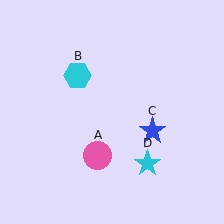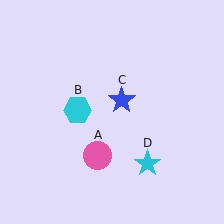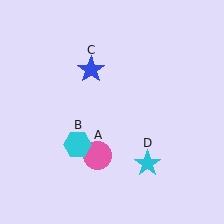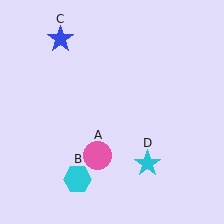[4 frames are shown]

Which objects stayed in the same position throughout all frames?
Pink circle (object A) and cyan star (object D) remained stationary.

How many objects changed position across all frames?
2 objects changed position: cyan hexagon (object B), blue star (object C).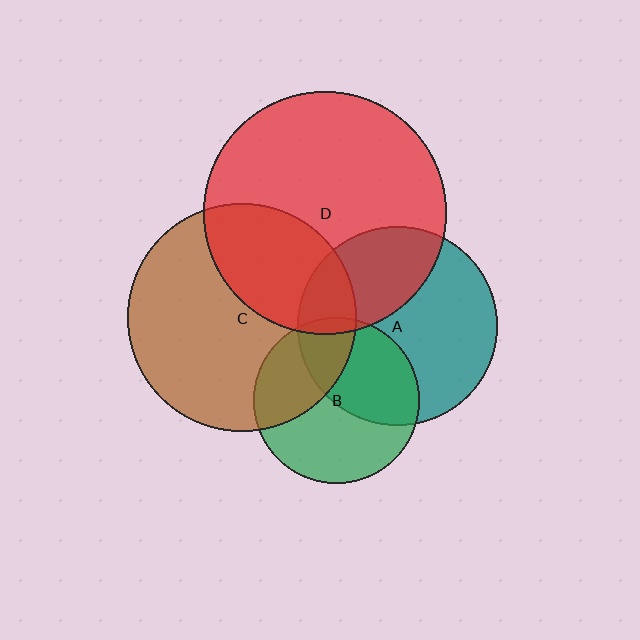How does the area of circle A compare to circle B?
Approximately 1.5 times.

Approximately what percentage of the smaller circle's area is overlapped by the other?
Approximately 45%.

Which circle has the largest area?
Circle D (red).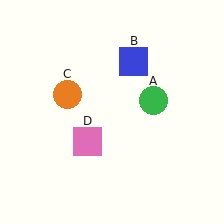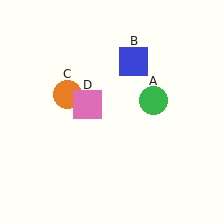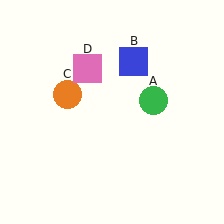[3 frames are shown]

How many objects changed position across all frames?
1 object changed position: pink square (object D).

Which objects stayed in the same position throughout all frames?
Green circle (object A) and blue square (object B) and orange circle (object C) remained stationary.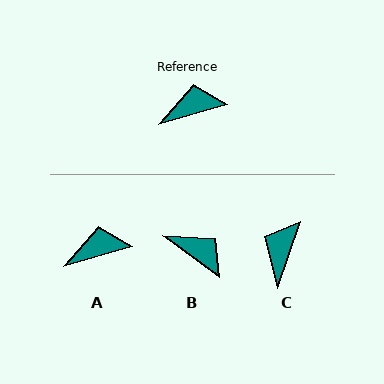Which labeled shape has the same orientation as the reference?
A.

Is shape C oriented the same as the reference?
No, it is off by about 54 degrees.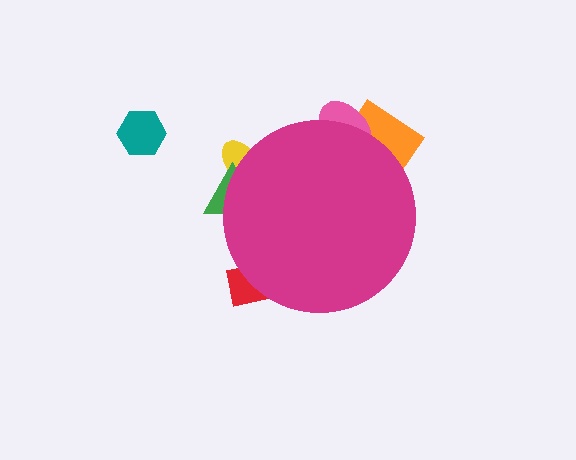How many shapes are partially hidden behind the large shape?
5 shapes are partially hidden.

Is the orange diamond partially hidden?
Yes, the orange diamond is partially hidden behind the magenta circle.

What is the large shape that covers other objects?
A magenta circle.